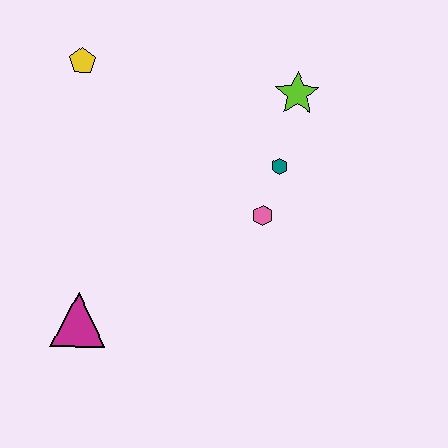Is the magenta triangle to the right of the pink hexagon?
No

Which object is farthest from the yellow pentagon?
The magenta triangle is farthest from the yellow pentagon.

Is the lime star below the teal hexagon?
No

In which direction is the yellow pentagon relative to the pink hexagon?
The yellow pentagon is to the left of the pink hexagon.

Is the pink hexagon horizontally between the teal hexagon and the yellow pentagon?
Yes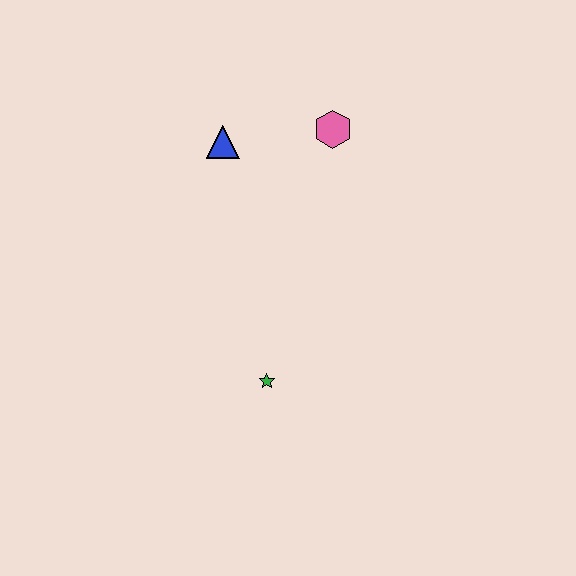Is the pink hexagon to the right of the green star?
Yes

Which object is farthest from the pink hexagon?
The green star is farthest from the pink hexagon.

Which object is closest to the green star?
The blue triangle is closest to the green star.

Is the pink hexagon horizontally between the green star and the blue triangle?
No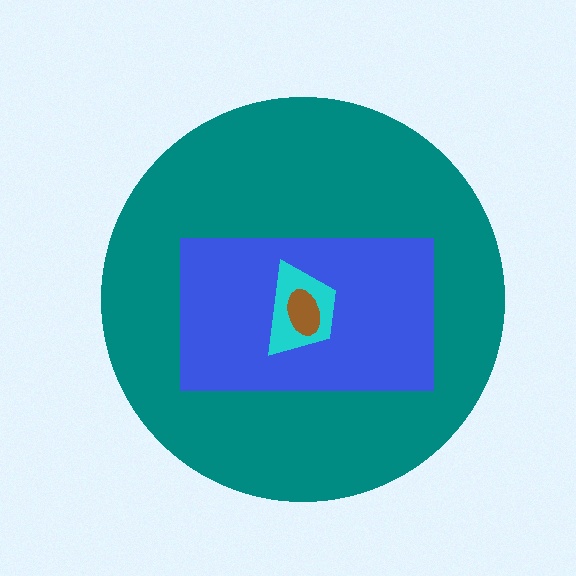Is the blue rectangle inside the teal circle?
Yes.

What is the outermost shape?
The teal circle.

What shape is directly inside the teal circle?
The blue rectangle.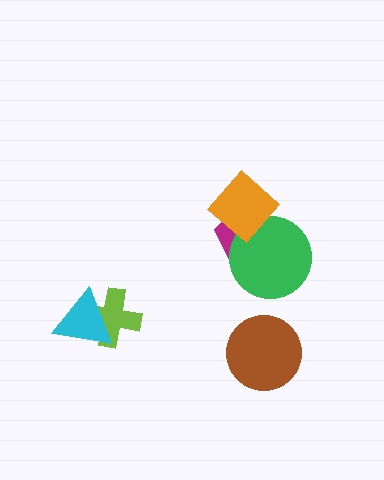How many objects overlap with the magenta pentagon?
2 objects overlap with the magenta pentagon.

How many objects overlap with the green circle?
2 objects overlap with the green circle.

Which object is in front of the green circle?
The orange diamond is in front of the green circle.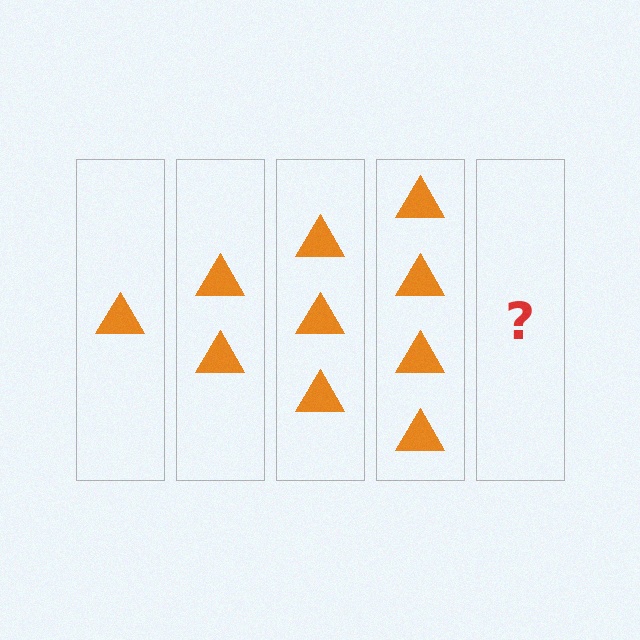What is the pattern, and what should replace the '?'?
The pattern is that each step adds one more triangle. The '?' should be 5 triangles.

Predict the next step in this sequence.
The next step is 5 triangles.